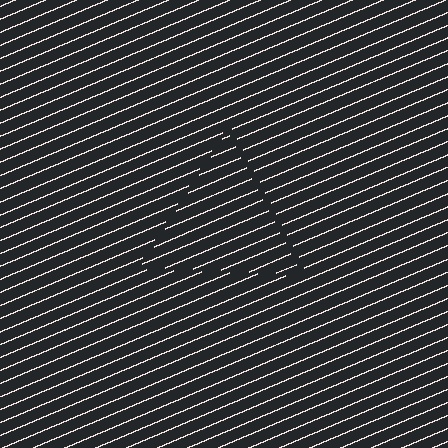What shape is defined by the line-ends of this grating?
An illusory triangle. The interior of the shape contains the same grating, shifted by half a period — the contour is defined by the phase discontinuity where line-ends from the inner and outer gratings abut.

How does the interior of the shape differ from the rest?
The interior of the shape contains the same grating, shifted by half a period — the contour is defined by the phase discontinuity where line-ends from the inner and outer gratings abut.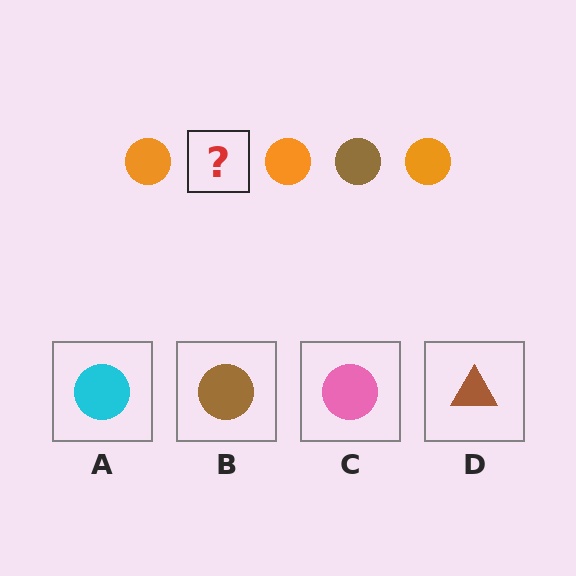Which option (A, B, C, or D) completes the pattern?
B.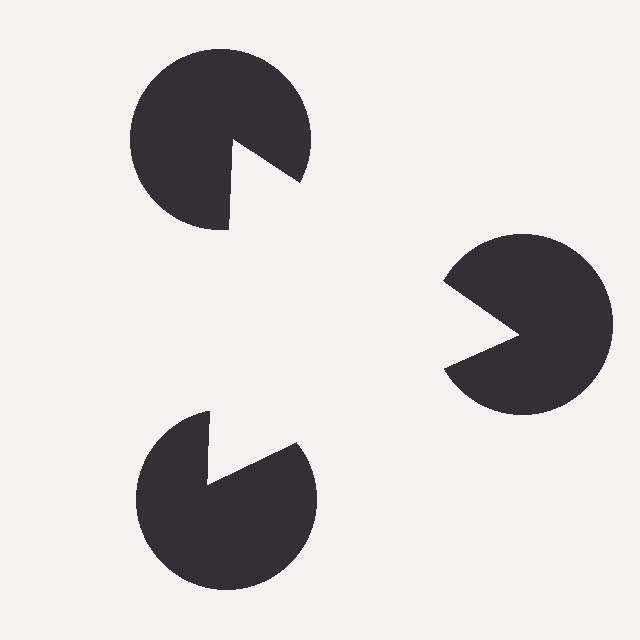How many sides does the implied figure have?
3 sides.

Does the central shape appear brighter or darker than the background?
It typically appears slightly brighter than the background, even though no actual brightness change is drawn.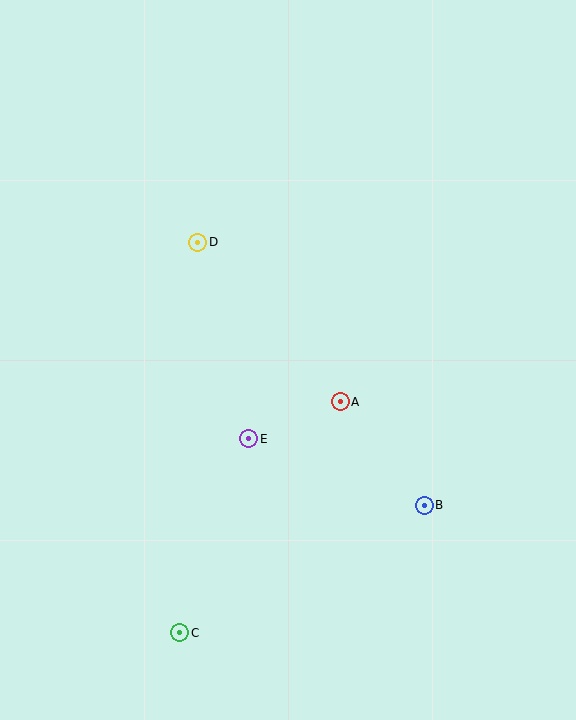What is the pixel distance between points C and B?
The distance between C and B is 276 pixels.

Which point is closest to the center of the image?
Point A at (340, 402) is closest to the center.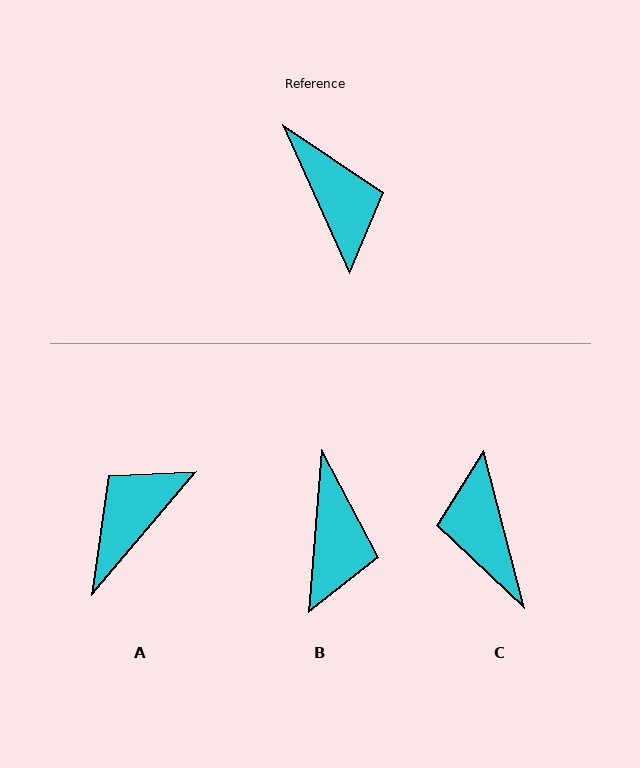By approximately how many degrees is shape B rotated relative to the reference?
Approximately 29 degrees clockwise.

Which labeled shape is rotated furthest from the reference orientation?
C, about 171 degrees away.